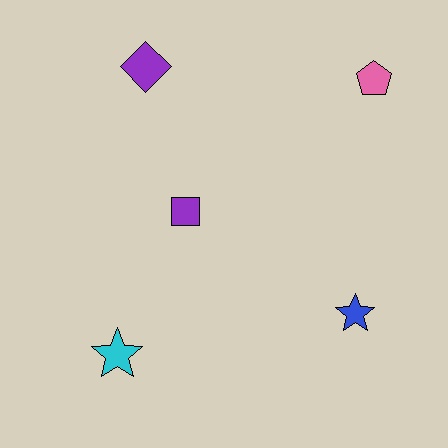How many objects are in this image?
There are 5 objects.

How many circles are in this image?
There are no circles.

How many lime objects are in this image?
There are no lime objects.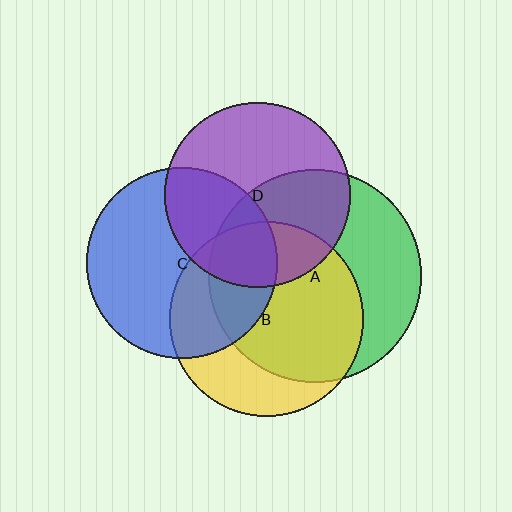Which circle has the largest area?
Circle A (green).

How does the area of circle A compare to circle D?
Approximately 1.3 times.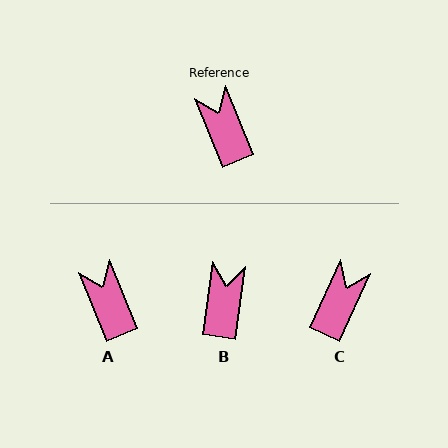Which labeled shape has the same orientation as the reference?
A.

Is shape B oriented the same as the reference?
No, it is off by about 30 degrees.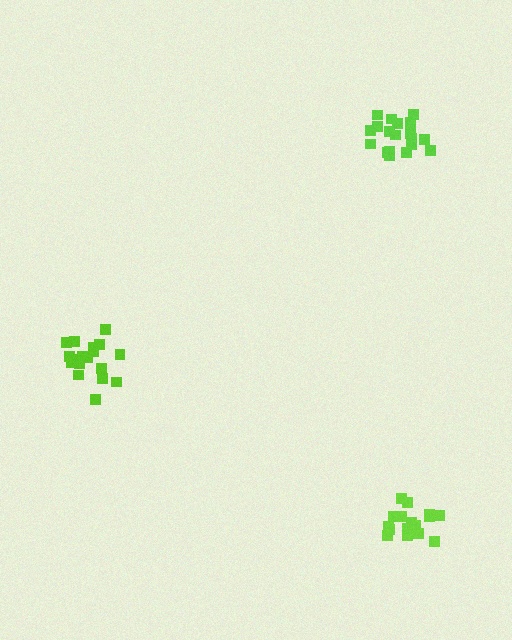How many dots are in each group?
Group 1: 17 dots, Group 2: 19 dots, Group 3: 19 dots (55 total).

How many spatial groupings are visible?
There are 3 spatial groupings.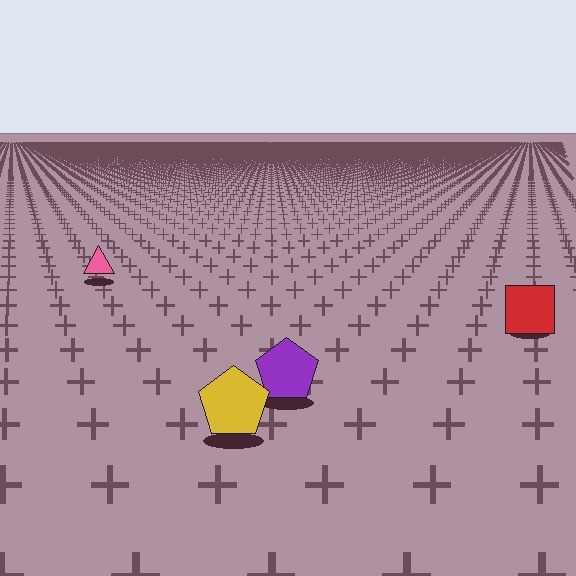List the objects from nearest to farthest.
From nearest to farthest: the yellow pentagon, the purple pentagon, the red square, the pink triangle.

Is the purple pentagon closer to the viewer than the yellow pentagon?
No. The yellow pentagon is closer — you can tell from the texture gradient: the ground texture is coarser near it.